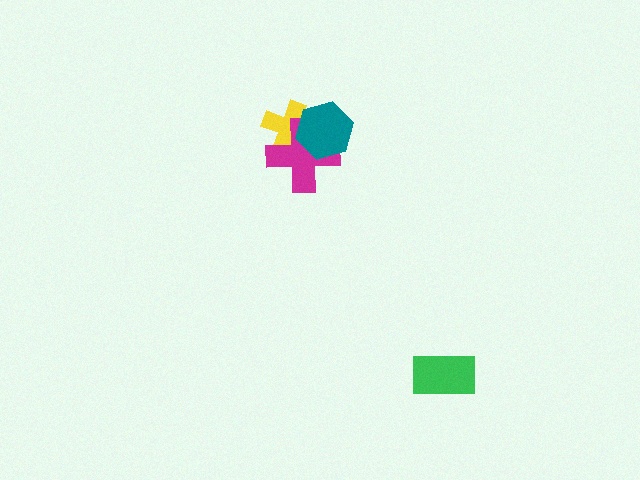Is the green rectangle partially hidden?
No, no other shape covers it.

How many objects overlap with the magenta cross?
2 objects overlap with the magenta cross.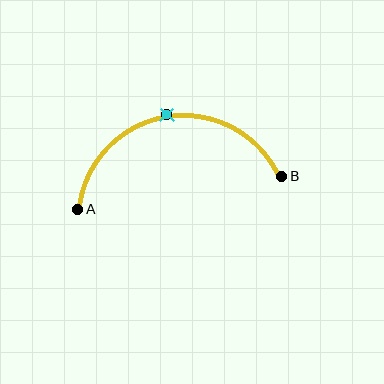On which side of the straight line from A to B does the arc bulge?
The arc bulges above the straight line connecting A and B.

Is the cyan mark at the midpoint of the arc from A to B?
Yes. The cyan mark lies on the arc at equal arc-length from both A and B — it is the arc midpoint.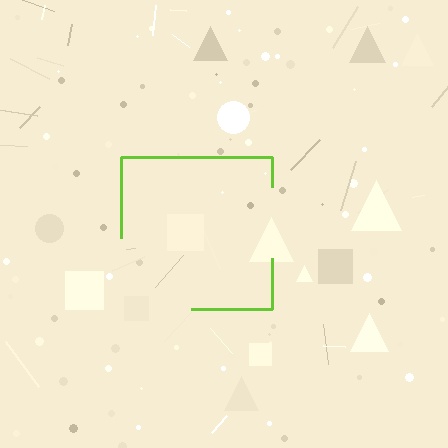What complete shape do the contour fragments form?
The contour fragments form a square.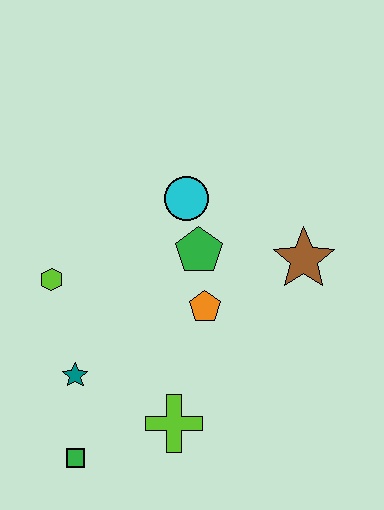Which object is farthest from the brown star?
The green square is farthest from the brown star.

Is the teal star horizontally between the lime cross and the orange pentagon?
No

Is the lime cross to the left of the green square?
No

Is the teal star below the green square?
No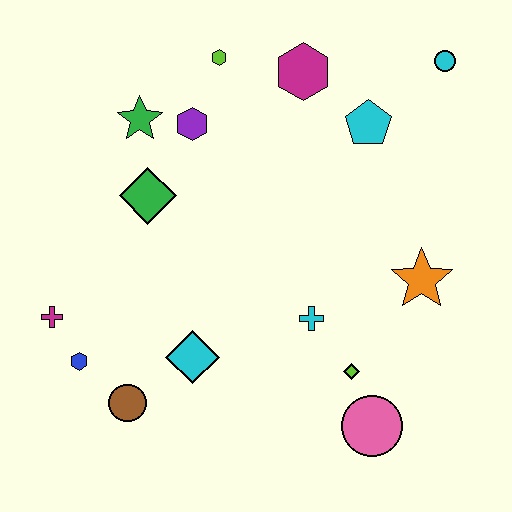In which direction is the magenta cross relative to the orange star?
The magenta cross is to the left of the orange star.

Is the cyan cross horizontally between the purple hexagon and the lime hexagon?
No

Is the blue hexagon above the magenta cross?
No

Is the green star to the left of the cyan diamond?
Yes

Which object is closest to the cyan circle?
The cyan pentagon is closest to the cyan circle.